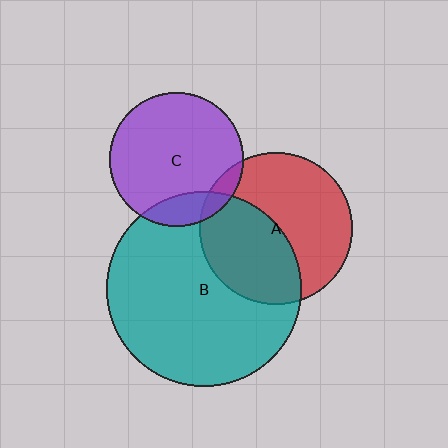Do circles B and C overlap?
Yes.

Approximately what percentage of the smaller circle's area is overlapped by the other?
Approximately 15%.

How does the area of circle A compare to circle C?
Approximately 1.3 times.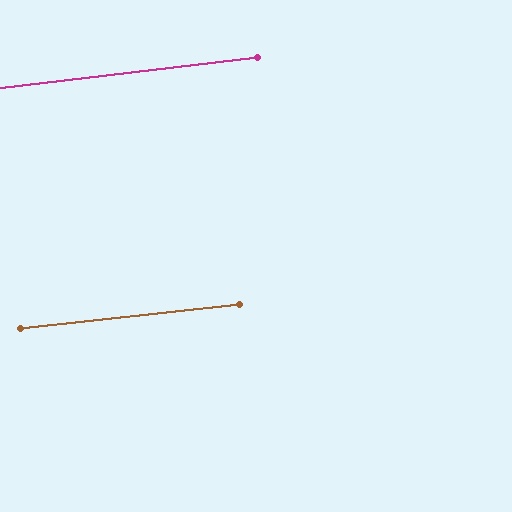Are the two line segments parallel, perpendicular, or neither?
Parallel — their directions differ by only 0.5°.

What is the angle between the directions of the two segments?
Approximately 1 degree.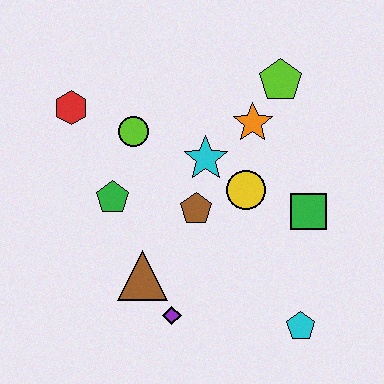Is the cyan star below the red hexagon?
Yes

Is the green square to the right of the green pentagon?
Yes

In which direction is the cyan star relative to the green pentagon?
The cyan star is to the right of the green pentagon.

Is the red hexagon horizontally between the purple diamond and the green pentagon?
No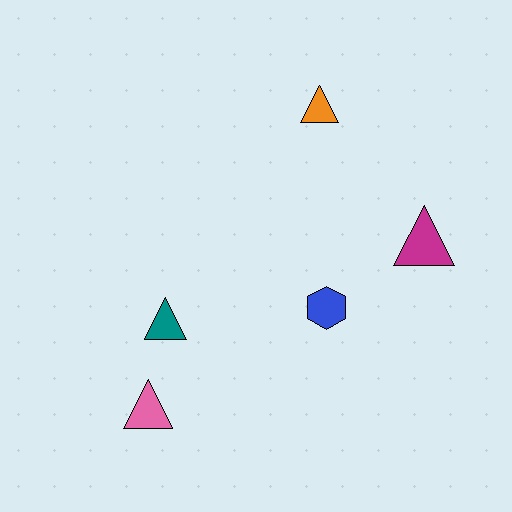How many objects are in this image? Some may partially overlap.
There are 5 objects.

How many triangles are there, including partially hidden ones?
There are 4 triangles.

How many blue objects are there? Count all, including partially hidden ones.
There is 1 blue object.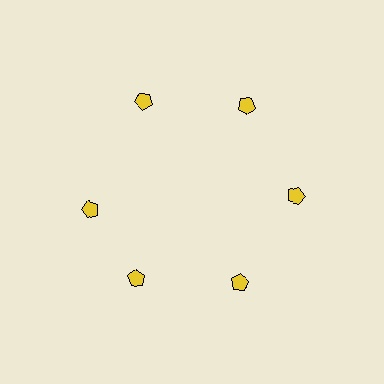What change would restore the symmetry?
The symmetry would be restored by rotating it back into even spacing with its neighbors so that all 6 pentagons sit at equal angles and equal distance from the center.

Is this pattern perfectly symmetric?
No. The 6 yellow pentagons are arranged in a ring, but one element near the 9 o'clock position is rotated out of alignment along the ring, breaking the 6-fold rotational symmetry.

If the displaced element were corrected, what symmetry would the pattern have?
It would have 6-fold rotational symmetry — the pattern would map onto itself every 60 degrees.